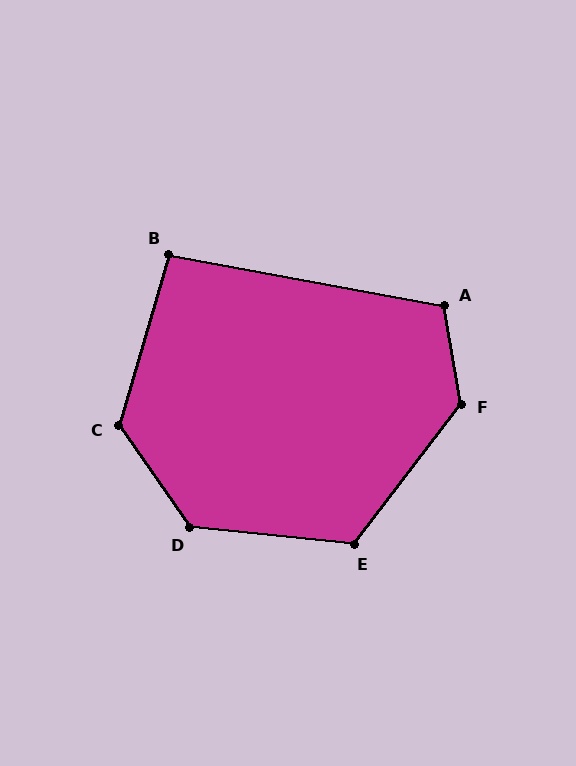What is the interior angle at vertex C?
Approximately 129 degrees (obtuse).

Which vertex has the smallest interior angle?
B, at approximately 96 degrees.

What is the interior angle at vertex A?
Approximately 110 degrees (obtuse).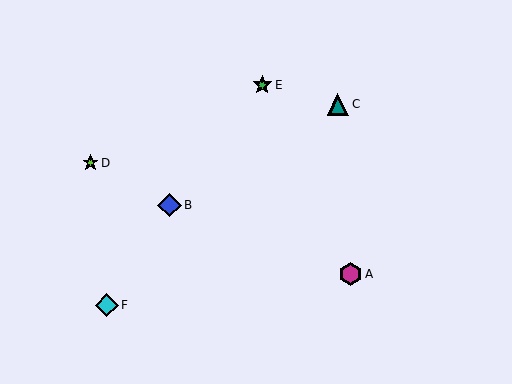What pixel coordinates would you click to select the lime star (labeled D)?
Click at (91, 163) to select the lime star D.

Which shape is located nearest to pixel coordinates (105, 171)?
The lime star (labeled D) at (91, 163) is nearest to that location.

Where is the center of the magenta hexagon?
The center of the magenta hexagon is at (350, 274).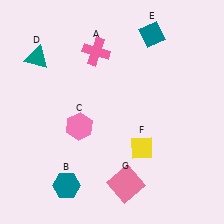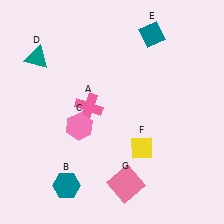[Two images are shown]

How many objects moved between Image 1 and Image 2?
1 object moved between the two images.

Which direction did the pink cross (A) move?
The pink cross (A) moved down.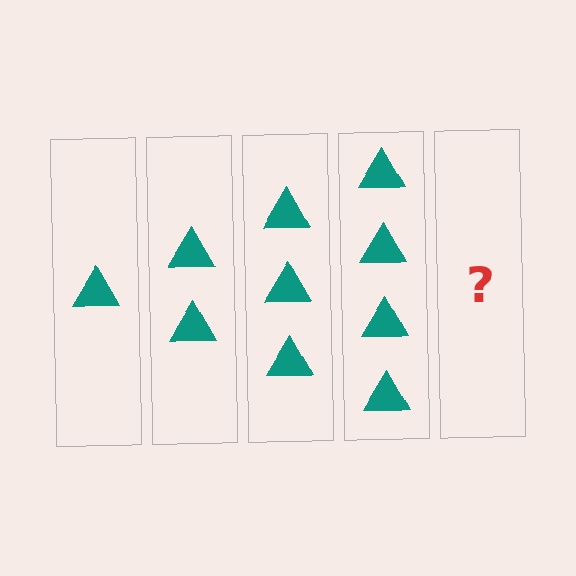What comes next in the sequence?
The next element should be 5 triangles.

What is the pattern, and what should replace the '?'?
The pattern is that each step adds one more triangle. The '?' should be 5 triangles.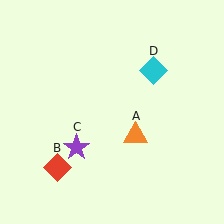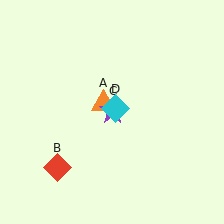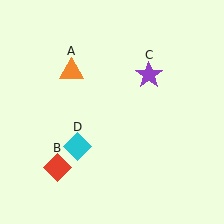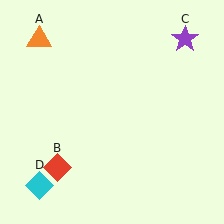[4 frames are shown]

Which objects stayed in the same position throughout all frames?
Red diamond (object B) remained stationary.